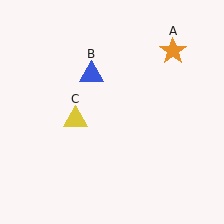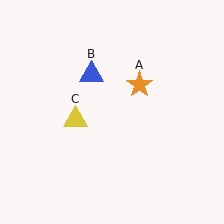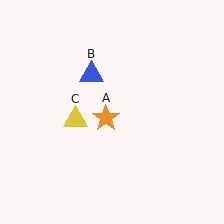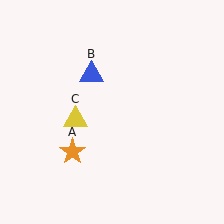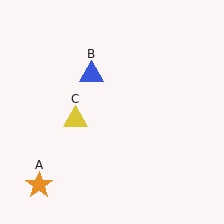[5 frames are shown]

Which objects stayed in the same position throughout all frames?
Blue triangle (object B) and yellow triangle (object C) remained stationary.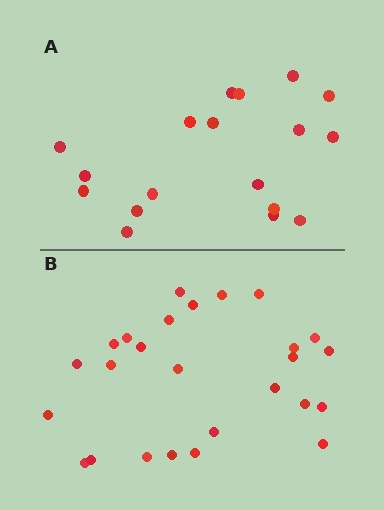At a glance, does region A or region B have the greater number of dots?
Region B (the bottom region) has more dots.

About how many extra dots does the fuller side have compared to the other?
Region B has roughly 8 or so more dots than region A.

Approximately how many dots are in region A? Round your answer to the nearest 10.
About 20 dots. (The exact count is 18, which rounds to 20.)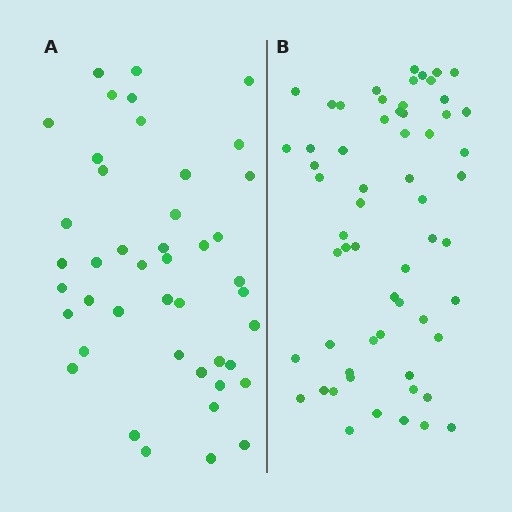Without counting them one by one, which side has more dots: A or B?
Region B (the right region) has more dots.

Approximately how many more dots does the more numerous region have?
Region B has approximately 15 more dots than region A.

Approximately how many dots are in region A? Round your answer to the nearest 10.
About 40 dots. (The exact count is 44, which rounds to 40.)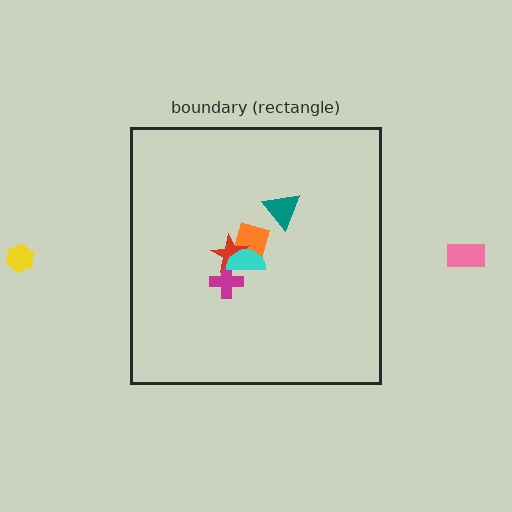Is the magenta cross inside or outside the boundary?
Inside.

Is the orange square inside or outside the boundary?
Inside.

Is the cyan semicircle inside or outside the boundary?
Inside.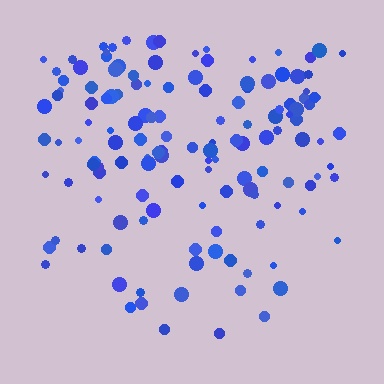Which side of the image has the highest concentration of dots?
The top.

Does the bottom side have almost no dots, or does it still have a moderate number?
Still a moderate number, just noticeably fewer than the top.